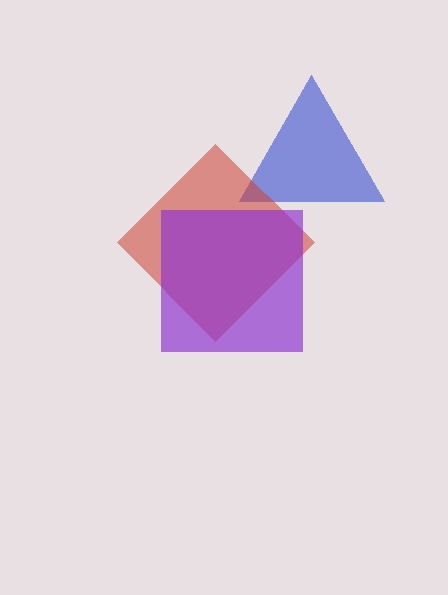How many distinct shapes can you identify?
There are 3 distinct shapes: a blue triangle, a red diamond, a purple square.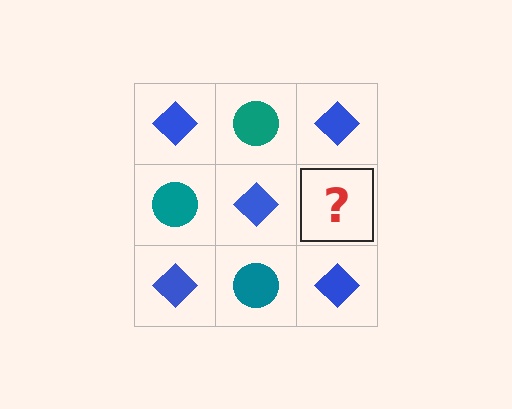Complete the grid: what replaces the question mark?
The question mark should be replaced with a teal circle.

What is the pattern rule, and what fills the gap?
The rule is that it alternates blue diamond and teal circle in a checkerboard pattern. The gap should be filled with a teal circle.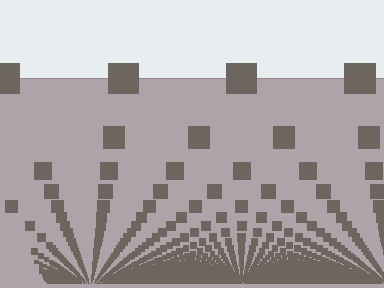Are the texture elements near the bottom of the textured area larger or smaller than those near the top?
Smaller. The gradient is inverted — elements near the bottom are smaller and denser.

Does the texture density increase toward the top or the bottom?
Density increases toward the bottom.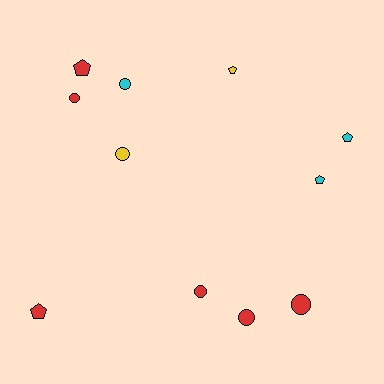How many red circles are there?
There are 4 red circles.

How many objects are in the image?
There are 11 objects.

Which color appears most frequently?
Red, with 6 objects.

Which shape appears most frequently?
Circle, with 6 objects.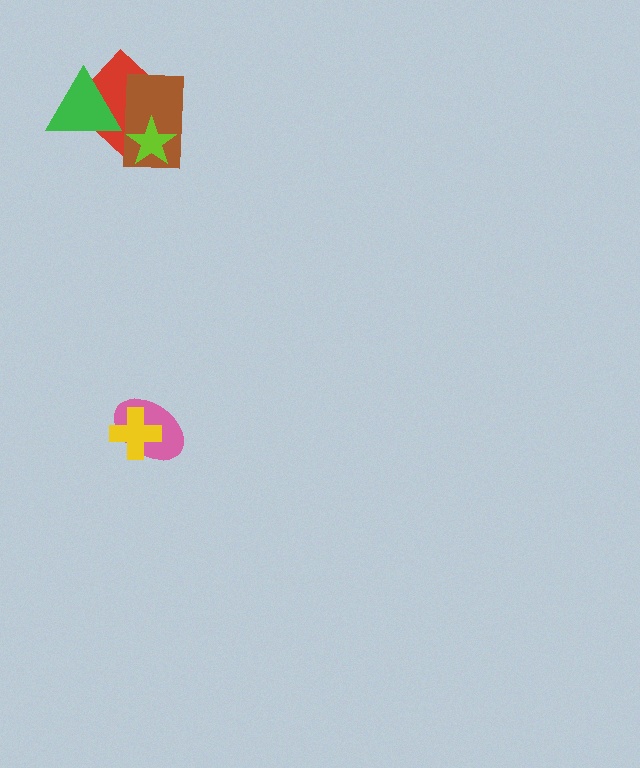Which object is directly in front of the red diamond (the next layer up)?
The brown rectangle is directly in front of the red diamond.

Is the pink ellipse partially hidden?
Yes, it is partially covered by another shape.